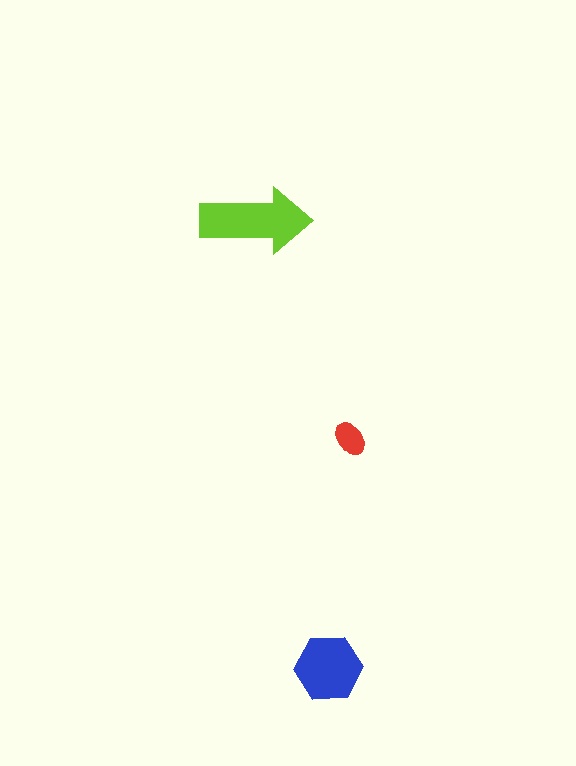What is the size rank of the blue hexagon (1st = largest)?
2nd.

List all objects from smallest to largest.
The red ellipse, the blue hexagon, the lime arrow.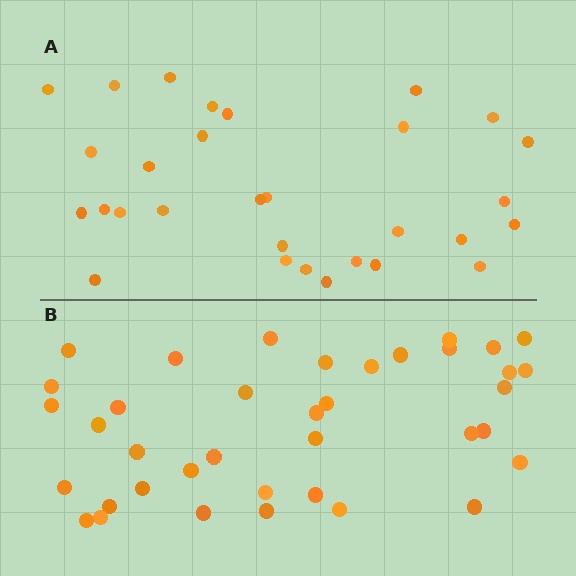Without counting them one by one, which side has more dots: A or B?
Region B (the bottom region) has more dots.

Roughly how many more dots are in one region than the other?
Region B has roughly 8 or so more dots than region A.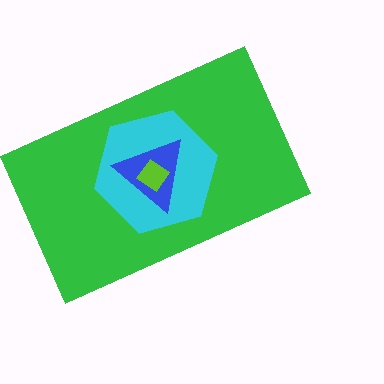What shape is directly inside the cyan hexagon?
The blue triangle.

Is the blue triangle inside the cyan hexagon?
Yes.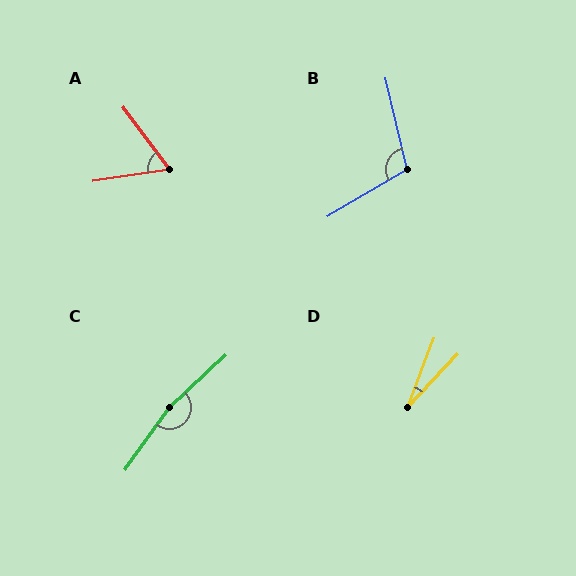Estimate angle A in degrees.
Approximately 62 degrees.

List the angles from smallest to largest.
D (22°), A (62°), B (107°), C (168°).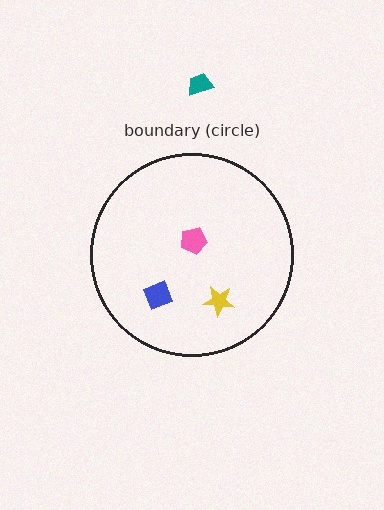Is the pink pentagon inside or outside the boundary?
Inside.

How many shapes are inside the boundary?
3 inside, 1 outside.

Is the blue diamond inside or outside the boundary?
Inside.